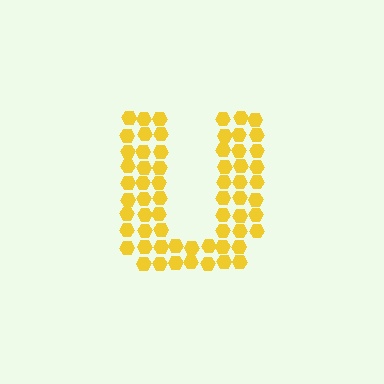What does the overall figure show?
The overall figure shows the letter U.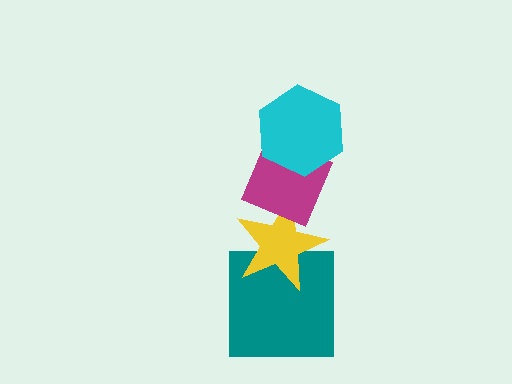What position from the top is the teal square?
The teal square is 4th from the top.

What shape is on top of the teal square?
The yellow star is on top of the teal square.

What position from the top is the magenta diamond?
The magenta diamond is 2nd from the top.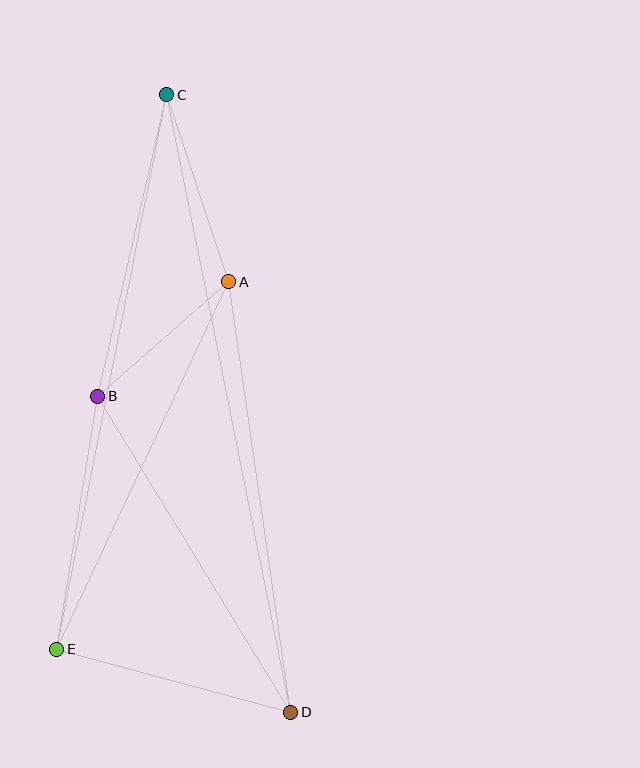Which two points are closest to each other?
Points A and B are closest to each other.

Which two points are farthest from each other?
Points C and D are farthest from each other.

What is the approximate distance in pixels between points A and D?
The distance between A and D is approximately 435 pixels.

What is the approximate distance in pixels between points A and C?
The distance between A and C is approximately 197 pixels.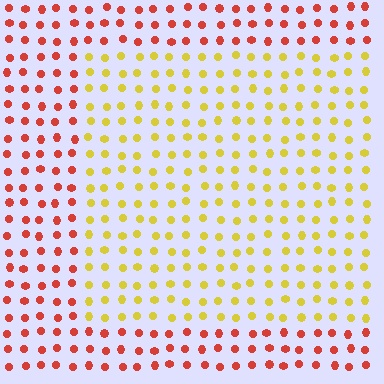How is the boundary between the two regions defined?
The boundary is defined purely by a slight shift in hue (about 54 degrees). Spacing, size, and orientation are identical on both sides.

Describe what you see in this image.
The image is filled with small red elements in a uniform arrangement. A rectangle-shaped region is visible where the elements are tinted to a slightly different hue, forming a subtle color boundary.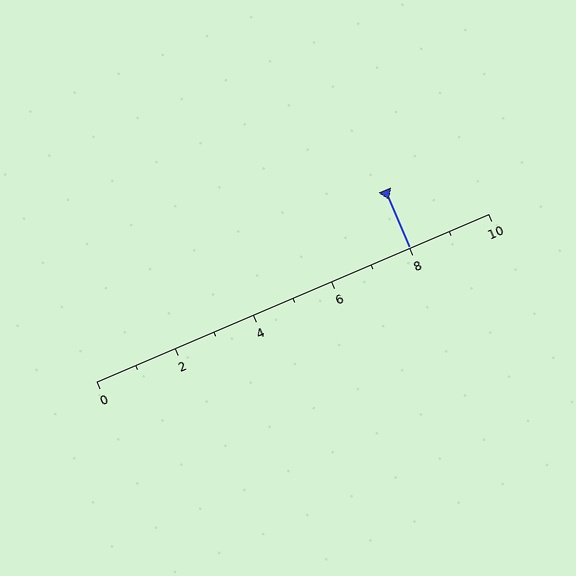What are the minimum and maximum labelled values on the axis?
The axis runs from 0 to 10.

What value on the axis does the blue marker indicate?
The marker indicates approximately 8.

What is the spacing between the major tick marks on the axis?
The major ticks are spaced 2 apart.